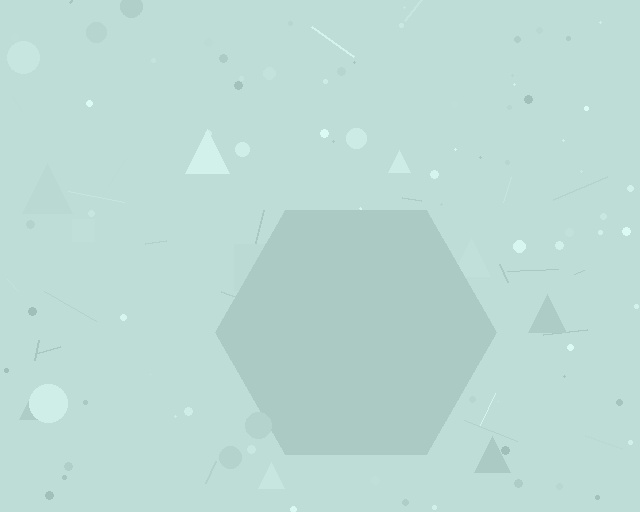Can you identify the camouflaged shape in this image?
The camouflaged shape is a hexagon.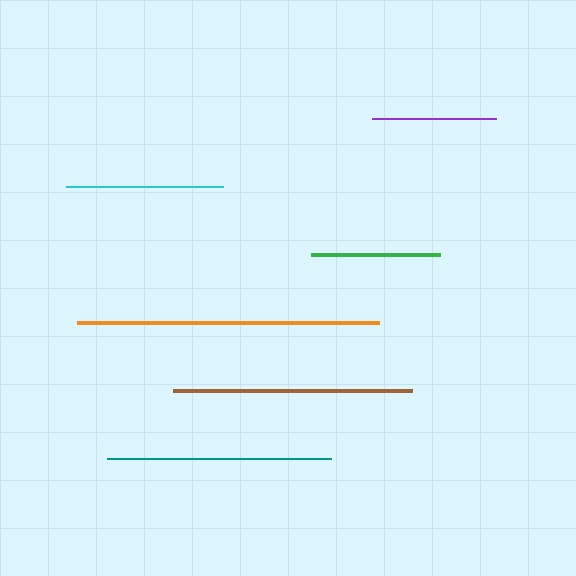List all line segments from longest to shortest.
From longest to shortest: orange, brown, teal, cyan, green, purple.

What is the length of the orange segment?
The orange segment is approximately 302 pixels long.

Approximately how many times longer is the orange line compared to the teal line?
The orange line is approximately 1.4 times the length of the teal line.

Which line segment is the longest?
The orange line is the longest at approximately 302 pixels.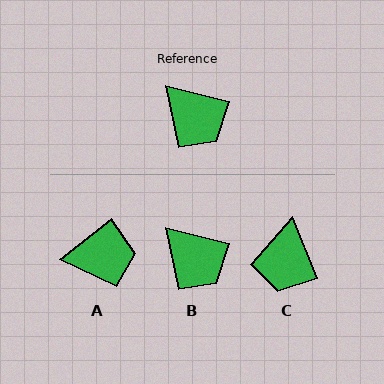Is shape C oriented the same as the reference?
No, it is off by about 54 degrees.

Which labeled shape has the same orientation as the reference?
B.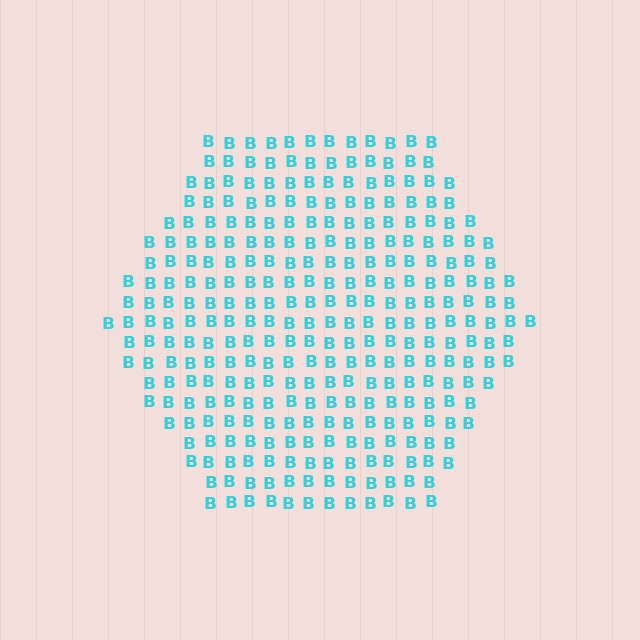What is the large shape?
The large shape is a hexagon.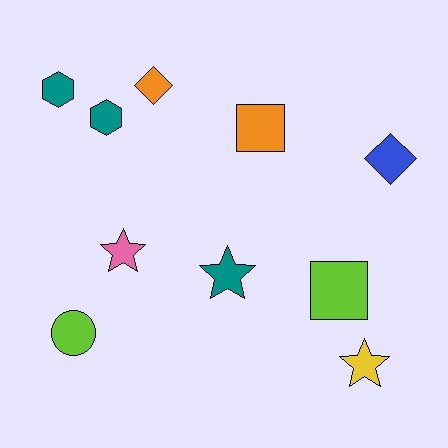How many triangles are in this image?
There are no triangles.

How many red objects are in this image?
There are no red objects.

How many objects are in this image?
There are 10 objects.